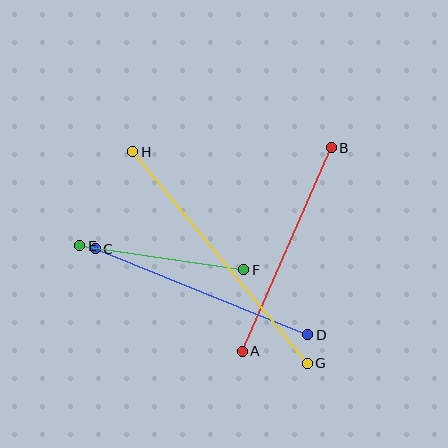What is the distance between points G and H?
The distance is approximately 274 pixels.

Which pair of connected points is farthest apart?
Points G and H are farthest apart.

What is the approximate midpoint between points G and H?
The midpoint is at approximately (220, 258) pixels.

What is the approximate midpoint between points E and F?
The midpoint is at approximately (162, 258) pixels.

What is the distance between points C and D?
The distance is approximately 229 pixels.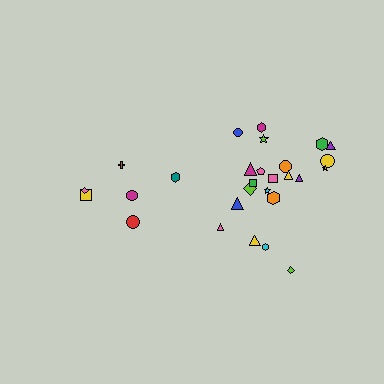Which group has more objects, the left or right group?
The right group.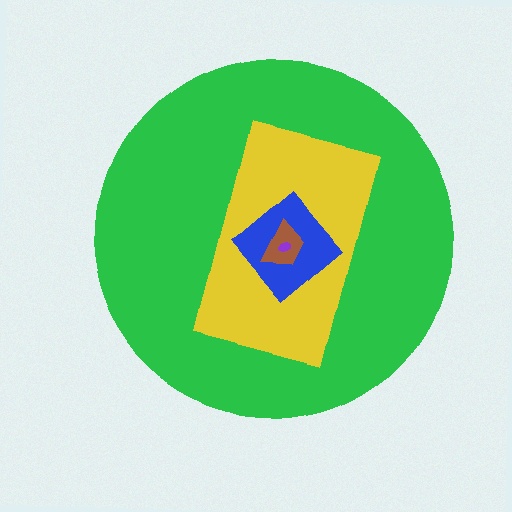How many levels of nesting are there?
5.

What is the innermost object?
The purple ellipse.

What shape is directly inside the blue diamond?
The brown trapezoid.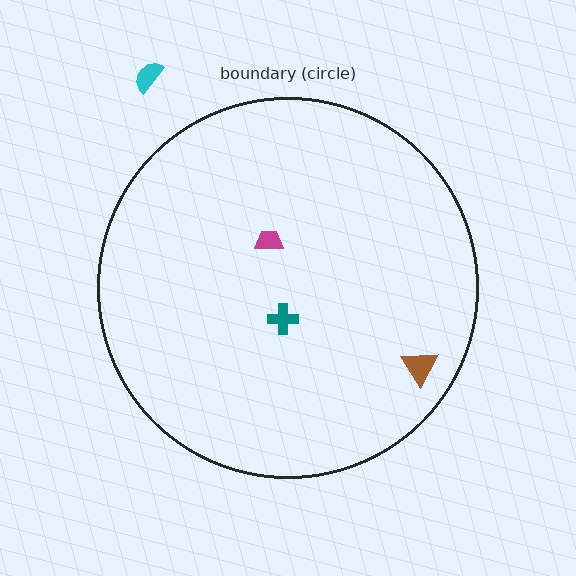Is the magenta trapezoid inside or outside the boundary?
Inside.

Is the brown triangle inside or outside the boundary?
Inside.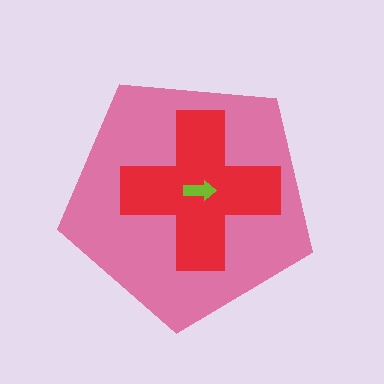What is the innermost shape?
The lime arrow.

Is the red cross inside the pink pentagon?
Yes.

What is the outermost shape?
The pink pentagon.